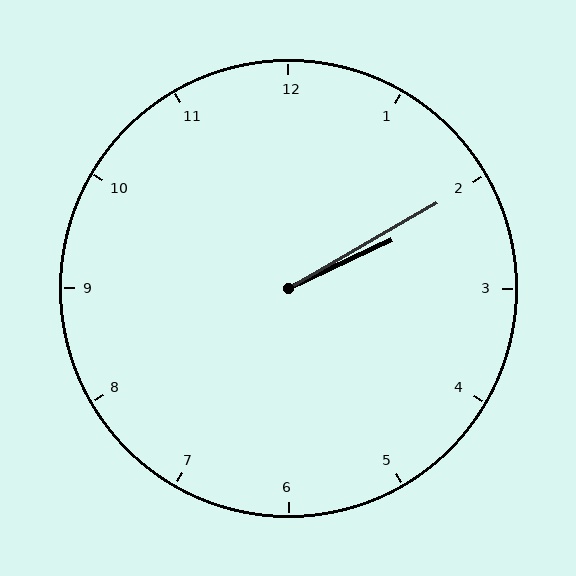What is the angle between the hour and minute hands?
Approximately 5 degrees.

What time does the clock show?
2:10.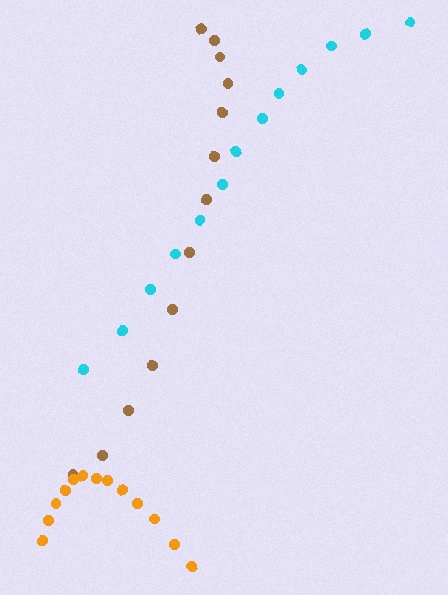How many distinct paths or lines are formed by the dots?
There are 3 distinct paths.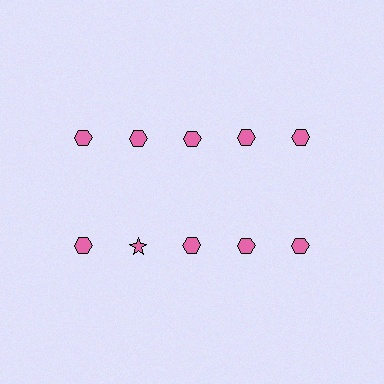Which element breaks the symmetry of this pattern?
The pink star in the second row, second from left column breaks the symmetry. All other shapes are pink hexagons.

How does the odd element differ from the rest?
It has a different shape: star instead of hexagon.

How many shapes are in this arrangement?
There are 10 shapes arranged in a grid pattern.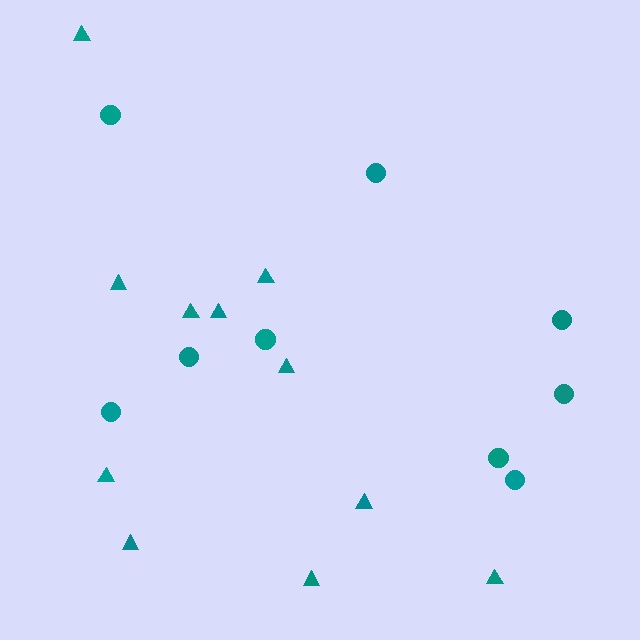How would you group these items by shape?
There are 2 groups: one group of circles (9) and one group of triangles (11).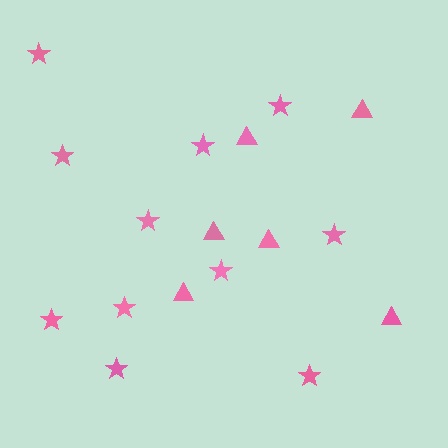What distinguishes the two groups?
There are 2 groups: one group of triangles (6) and one group of stars (11).